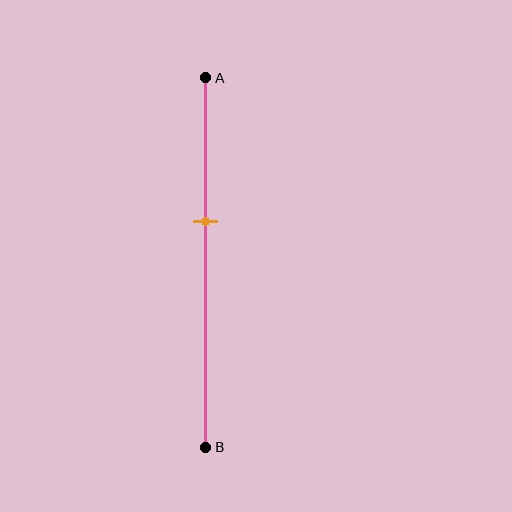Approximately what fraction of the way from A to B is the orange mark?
The orange mark is approximately 40% of the way from A to B.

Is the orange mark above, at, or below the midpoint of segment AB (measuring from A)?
The orange mark is above the midpoint of segment AB.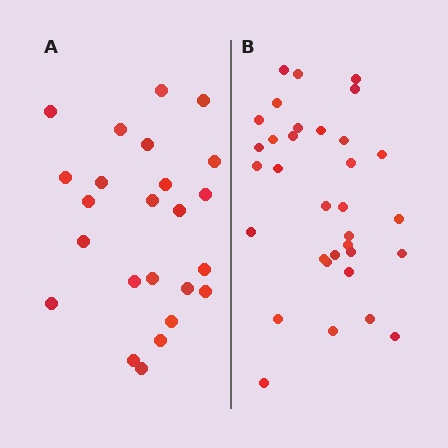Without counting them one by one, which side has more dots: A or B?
Region B (the right region) has more dots.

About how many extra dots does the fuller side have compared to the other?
Region B has roughly 8 or so more dots than region A.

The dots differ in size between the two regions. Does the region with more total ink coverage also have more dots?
No. Region A has more total ink coverage because its dots are larger, but region B actually contains more individual dots. Total area can be misleading — the number of items is what matters here.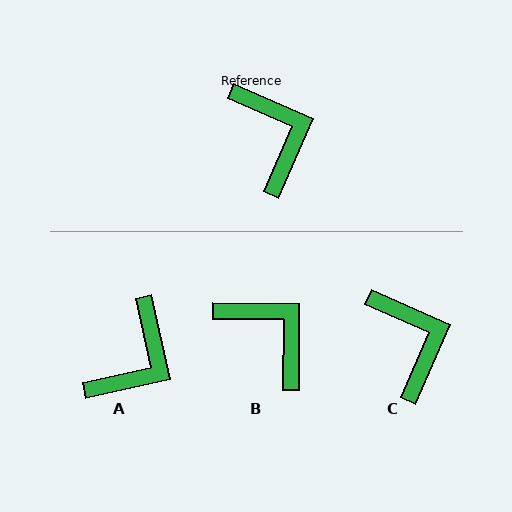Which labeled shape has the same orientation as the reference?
C.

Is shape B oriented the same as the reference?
No, it is off by about 23 degrees.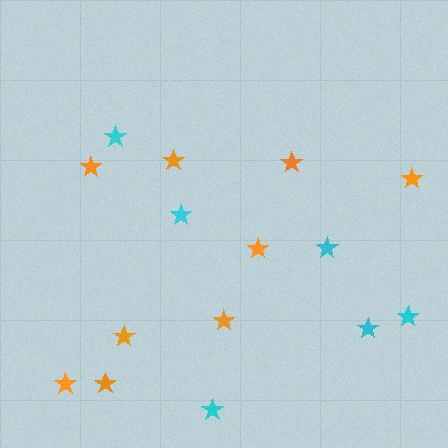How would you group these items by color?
There are 2 groups: one group of orange stars (9) and one group of cyan stars (6).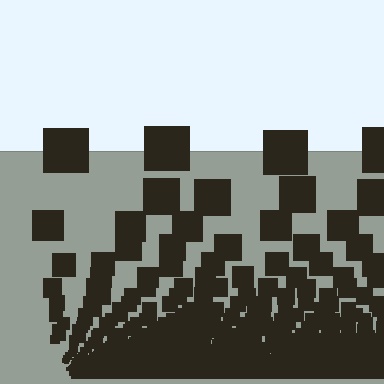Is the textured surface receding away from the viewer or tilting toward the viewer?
The surface appears to tilt toward the viewer. Texture elements get larger and sparser toward the top.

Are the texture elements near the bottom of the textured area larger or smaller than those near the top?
Smaller. The gradient is inverted — elements near the bottom are smaller and denser.